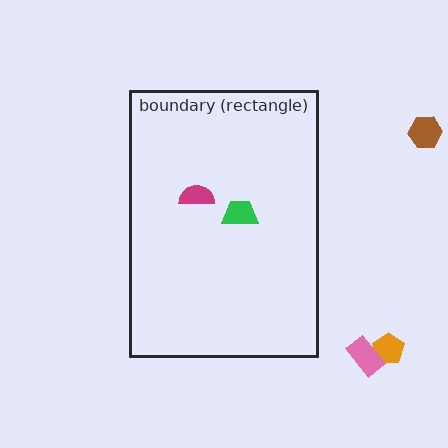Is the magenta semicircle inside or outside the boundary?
Inside.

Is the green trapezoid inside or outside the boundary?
Inside.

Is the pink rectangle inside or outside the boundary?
Outside.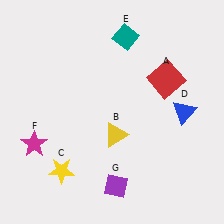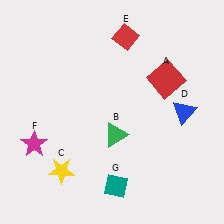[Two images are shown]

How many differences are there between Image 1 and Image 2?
There are 3 differences between the two images.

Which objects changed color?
B changed from yellow to green. E changed from teal to red. G changed from purple to teal.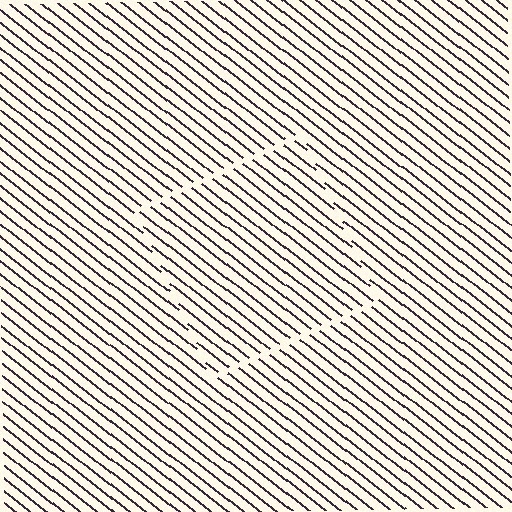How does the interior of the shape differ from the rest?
The interior of the shape contains the same grating, shifted by half a period — the contour is defined by the phase discontinuity where line-ends from the inner and outer gratings abut.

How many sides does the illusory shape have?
4 sides — the line-ends trace a square.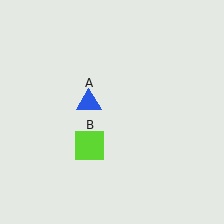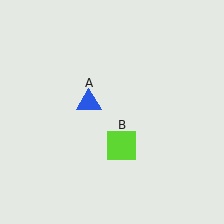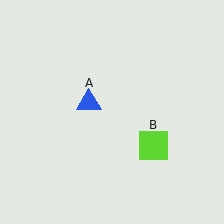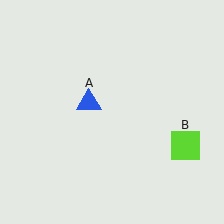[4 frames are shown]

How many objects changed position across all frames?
1 object changed position: lime square (object B).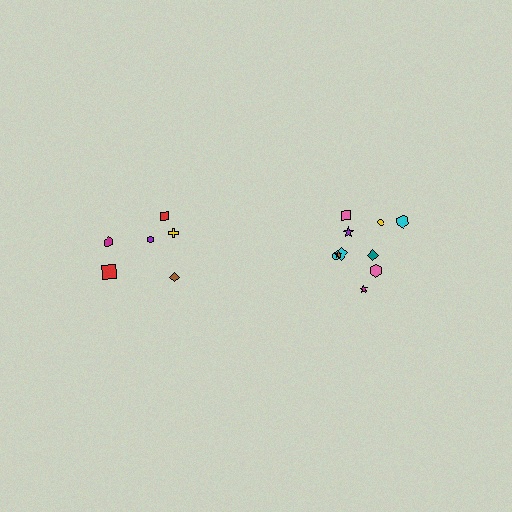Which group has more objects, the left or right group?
The right group.